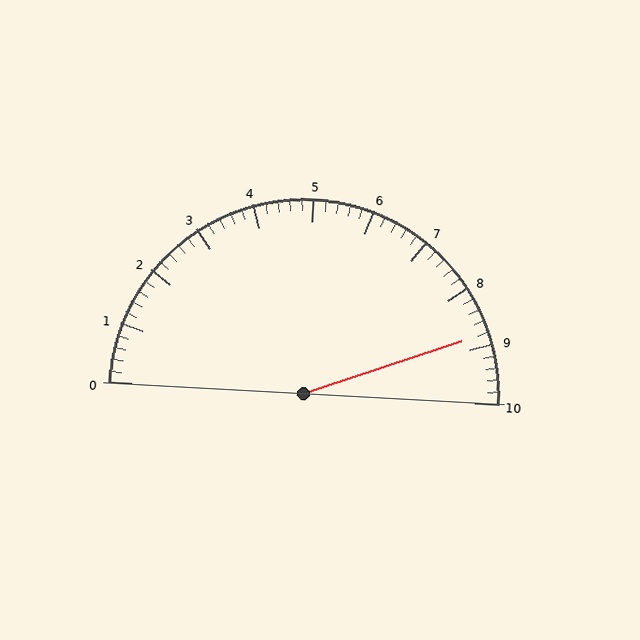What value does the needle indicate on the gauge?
The needle indicates approximately 8.8.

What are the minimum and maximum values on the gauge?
The gauge ranges from 0 to 10.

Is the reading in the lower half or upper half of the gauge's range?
The reading is in the upper half of the range (0 to 10).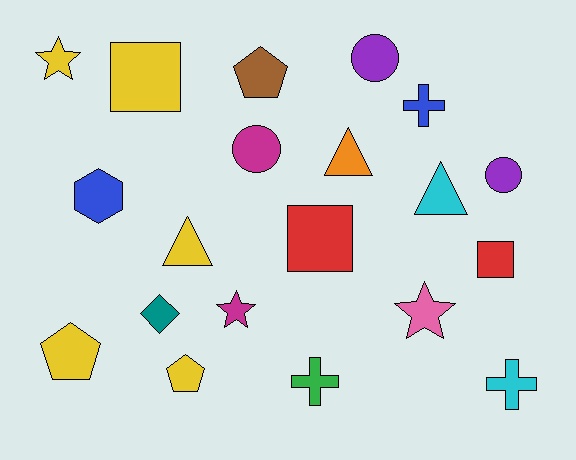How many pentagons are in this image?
There are 3 pentagons.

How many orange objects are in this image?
There is 1 orange object.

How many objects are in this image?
There are 20 objects.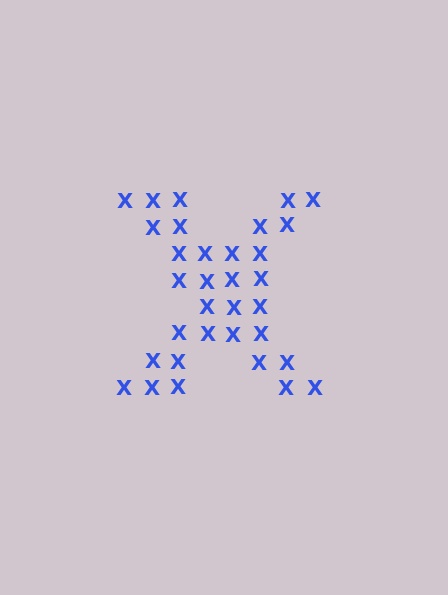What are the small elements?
The small elements are letter X's.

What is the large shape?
The large shape is the letter X.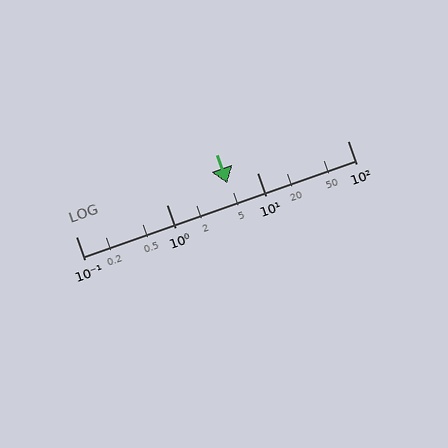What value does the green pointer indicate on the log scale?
The pointer indicates approximately 4.7.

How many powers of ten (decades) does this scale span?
The scale spans 3 decades, from 0.1 to 100.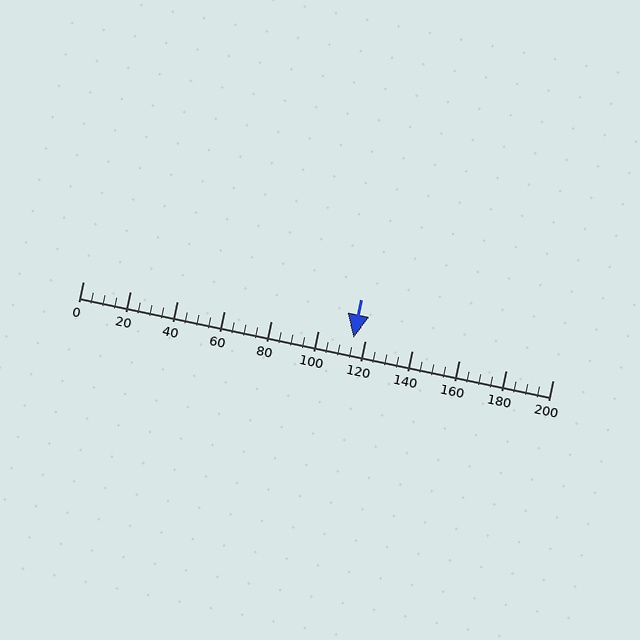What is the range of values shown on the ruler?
The ruler shows values from 0 to 200.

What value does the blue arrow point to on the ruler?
The blue arrow points to approximately 115.